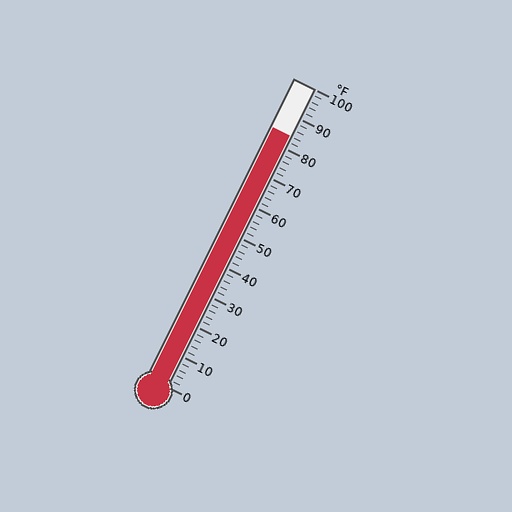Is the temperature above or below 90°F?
The temperature is below 90°F.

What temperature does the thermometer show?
The thermometer shows approximately 84°F.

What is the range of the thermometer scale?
The thermometer scale ranges from 0°F to 100°F.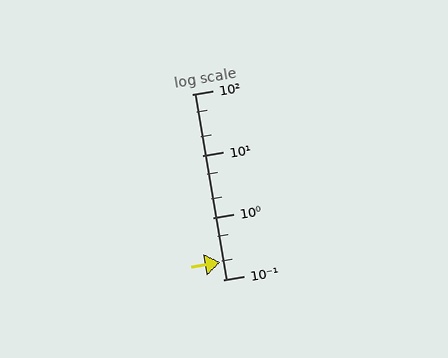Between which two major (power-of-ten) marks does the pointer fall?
The pointer is between 0.1 and 1.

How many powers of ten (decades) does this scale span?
The scale spans 3 decades, from 0.1 to 100.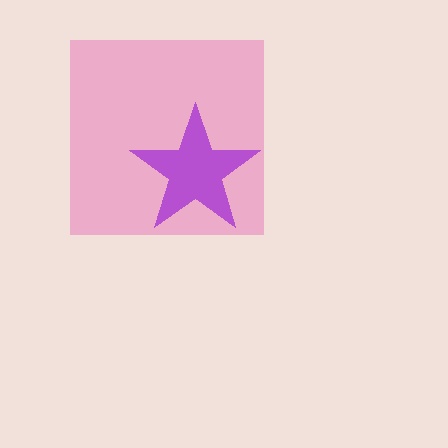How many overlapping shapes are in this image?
There are 2 overlapping shapes in the image.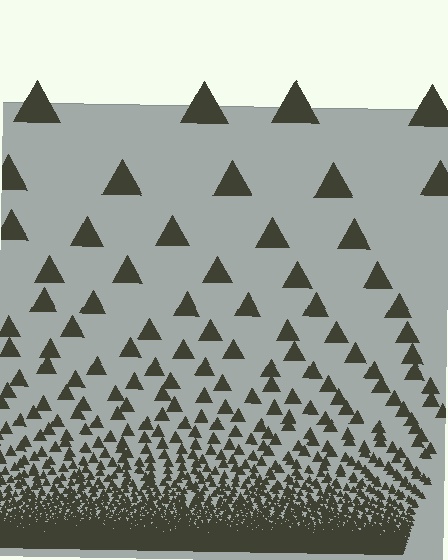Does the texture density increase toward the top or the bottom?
Density increases toward the bottom.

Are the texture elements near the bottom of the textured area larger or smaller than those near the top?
Smaller. The gradient is inverted — elements near the bottom are smaller and denser.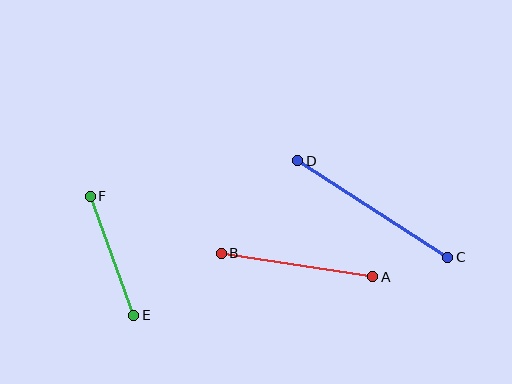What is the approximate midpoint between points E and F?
The midpoint is at approximately (112, 256) pixels.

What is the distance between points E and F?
The distance is approximately 127 pixels.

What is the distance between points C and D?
The distance is approximately 179 pixels.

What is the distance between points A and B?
The distance is approximately 153 pixels.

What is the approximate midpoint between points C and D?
The midpoint is at approximately (373, 209) pixels.